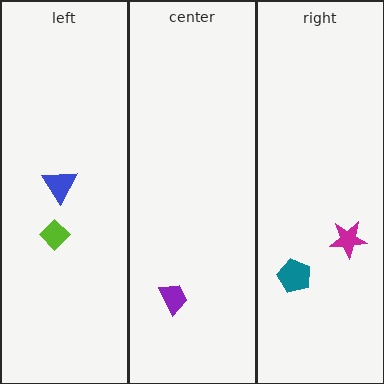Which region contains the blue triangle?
The left region.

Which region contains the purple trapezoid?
The center region.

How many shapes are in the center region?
1.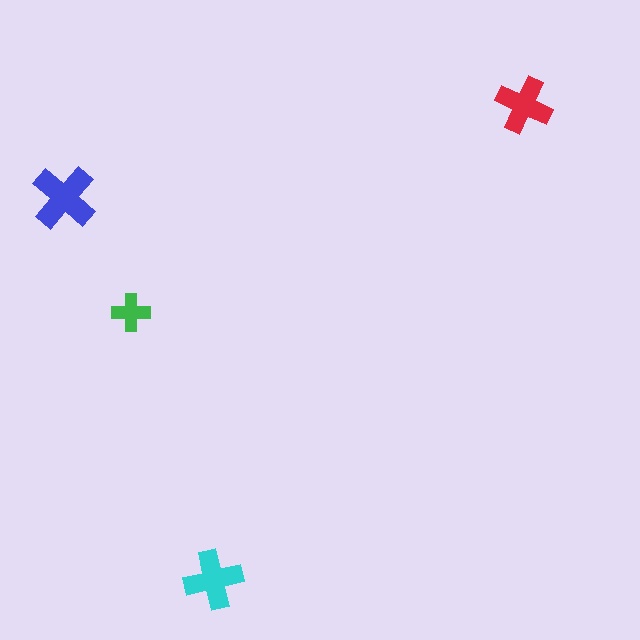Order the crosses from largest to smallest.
the blue one, the cyan one, the red one, the green one.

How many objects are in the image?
There are 4 objects in the image.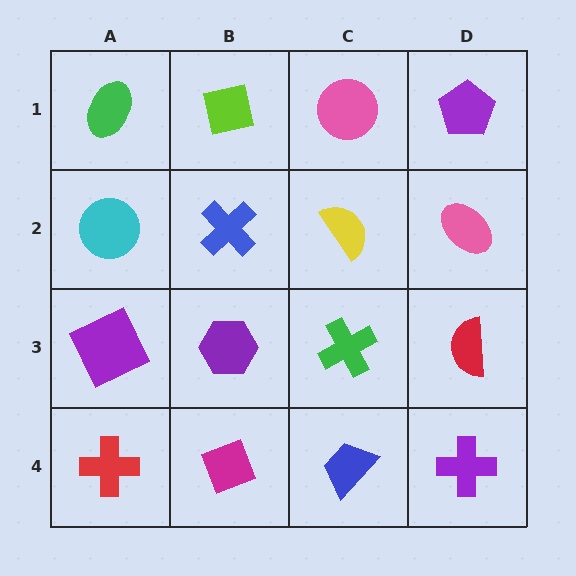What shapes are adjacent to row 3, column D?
A pink ellipse (row 2, column D), a purple cross (row 4, column D), a green cross (row 3, column C).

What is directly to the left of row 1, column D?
A pink circle.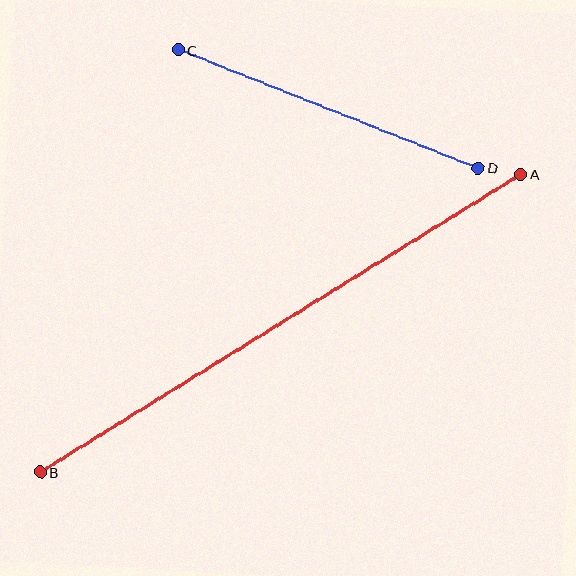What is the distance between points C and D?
The distance is approximately 322 pixels.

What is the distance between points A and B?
The distance is approximately 566 pixels.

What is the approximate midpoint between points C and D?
The midpoint is at approximately (328, 109) pixels.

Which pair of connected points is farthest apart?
Points A and B are farthest apart.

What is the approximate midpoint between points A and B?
The midpoint is at approximately (281, 323) pixels.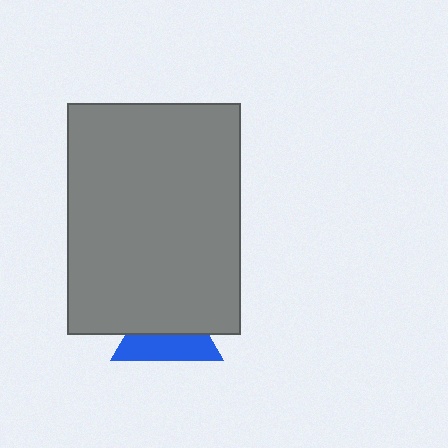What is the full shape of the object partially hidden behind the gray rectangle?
The partially hidden object is a blue triangle.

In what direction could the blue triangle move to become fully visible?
The blue triangle could move down. That would shift it out from behind the gray rectangle entirely.